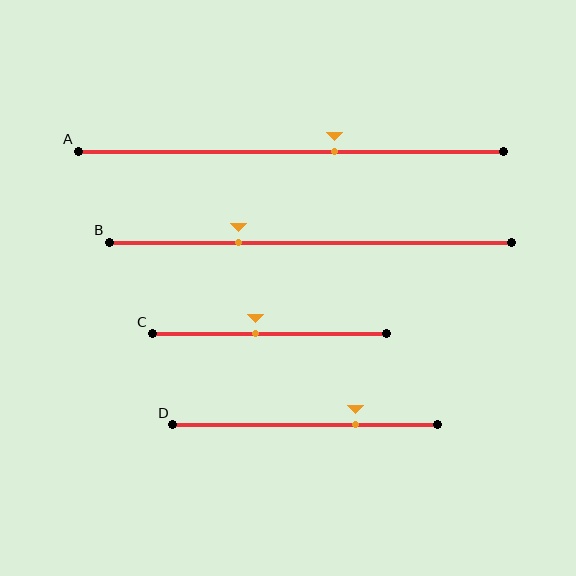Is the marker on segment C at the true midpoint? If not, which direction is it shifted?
No, the marker on segment C is shifted to the left by about 6% of the segment length.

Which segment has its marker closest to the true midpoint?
Segment C has its marker closest to the true midpoint.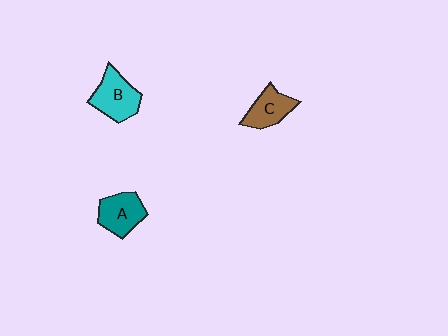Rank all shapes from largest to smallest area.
From largest to smallest: B (cyan), A (teal), C (brown).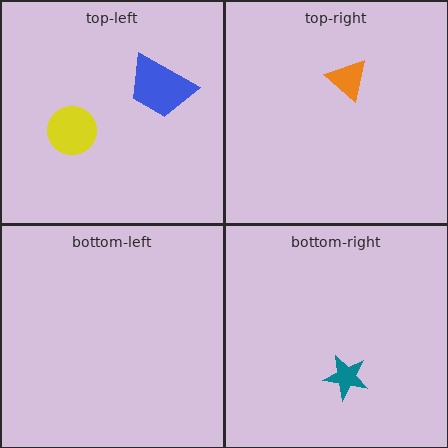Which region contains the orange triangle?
The top-right region.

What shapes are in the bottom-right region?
The teal star.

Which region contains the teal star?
The bottom-right region.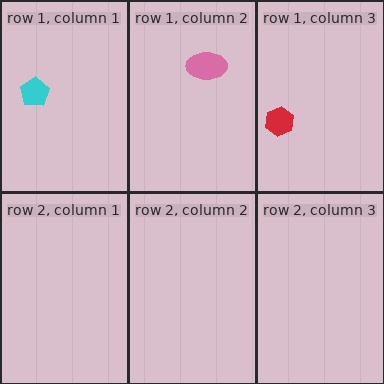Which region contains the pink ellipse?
The row 1, column 2 region.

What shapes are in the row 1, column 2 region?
The pink ellipse.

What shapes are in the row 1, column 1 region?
The cyan pentagon.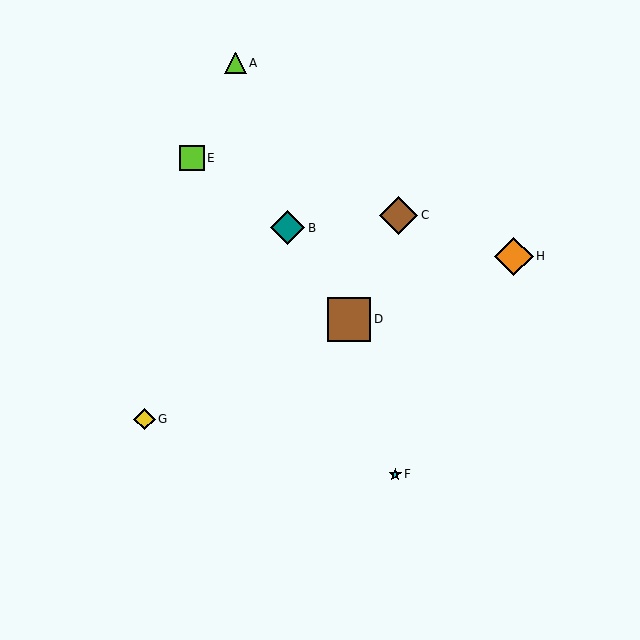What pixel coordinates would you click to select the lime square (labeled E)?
Click at (192, 158) to select the lime square E.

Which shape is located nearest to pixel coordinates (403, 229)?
The brown diamond (labeled C) at (399, 215) is nearest to that location.